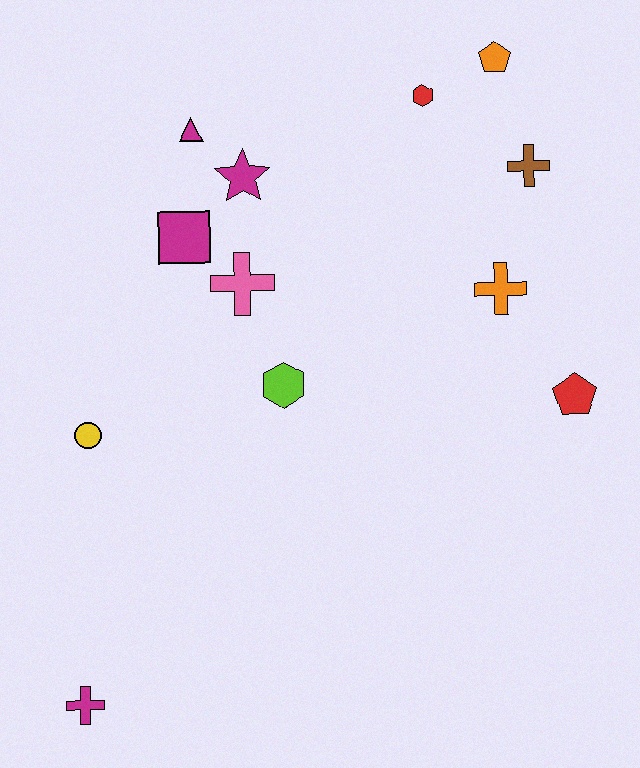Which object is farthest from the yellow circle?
The orange pentagon is farthest from the yellow circle.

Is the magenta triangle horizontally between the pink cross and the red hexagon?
No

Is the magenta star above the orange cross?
Yes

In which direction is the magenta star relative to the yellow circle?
The magenta star is above the yellow circle.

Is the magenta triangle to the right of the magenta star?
No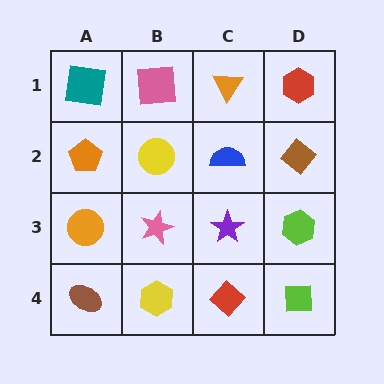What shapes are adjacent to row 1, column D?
A brown diamond (row 2, column D), an orange triangle (row 1, column C).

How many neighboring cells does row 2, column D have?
3.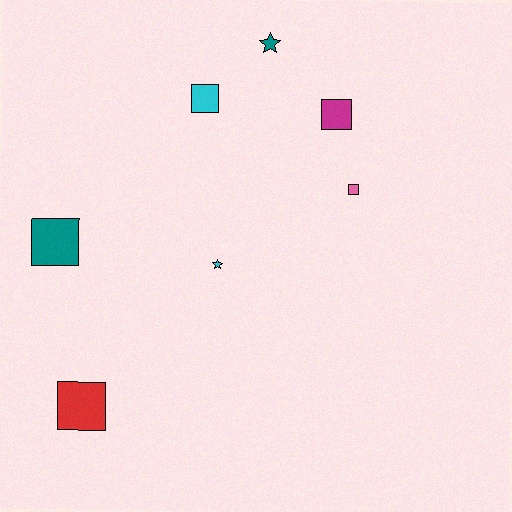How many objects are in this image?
There are 7 objects.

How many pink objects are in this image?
There is 1 pink object.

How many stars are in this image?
There are 2 stars.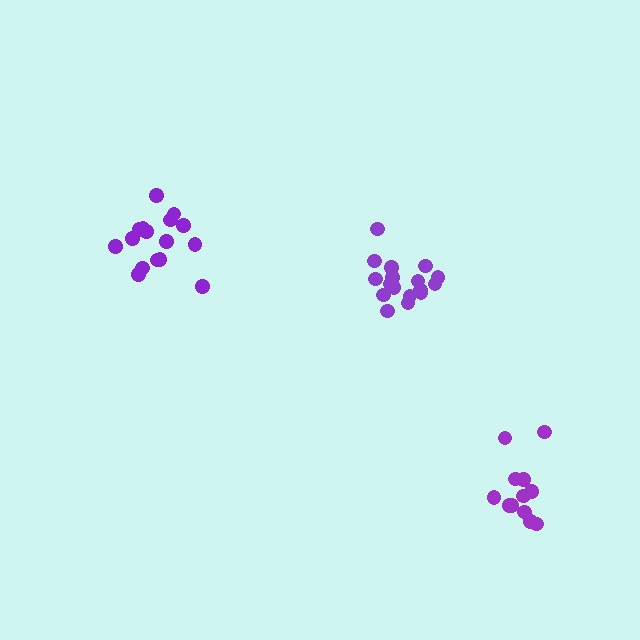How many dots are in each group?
Group 1: 17 dots, Group 2: 16 dots, Group 3: 12 dots (45 total).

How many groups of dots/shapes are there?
There are 3 groups.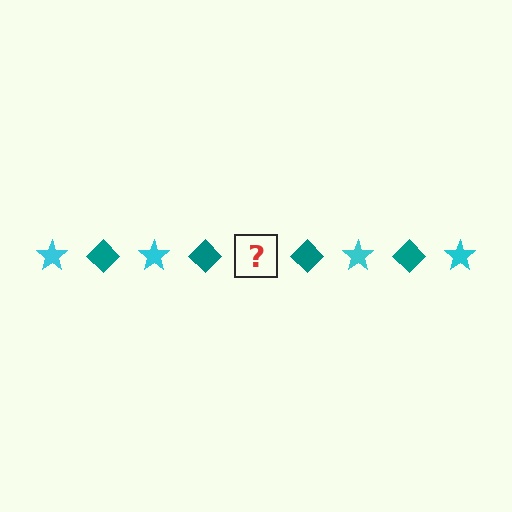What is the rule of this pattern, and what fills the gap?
The rule is that the pattern alternates between cyan star and teal diamond. The gap should be filled with a cyan star.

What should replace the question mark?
The question mark should be replaced with a cyan star.